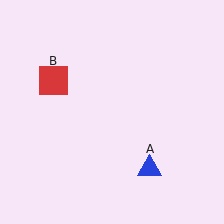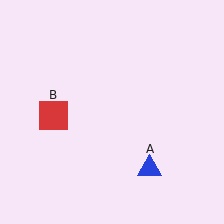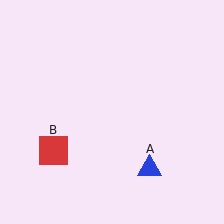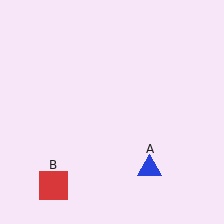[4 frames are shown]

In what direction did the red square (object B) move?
The red square (object B) moved down.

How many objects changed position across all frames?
1 object changed position: red square (object B).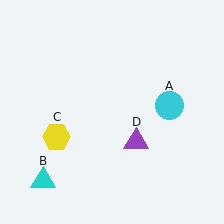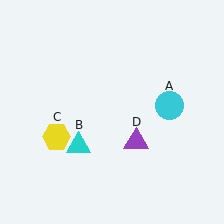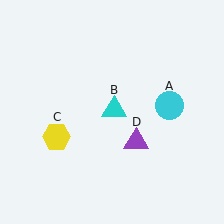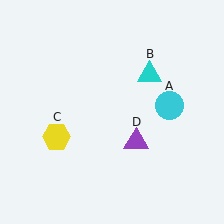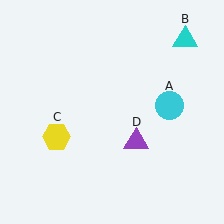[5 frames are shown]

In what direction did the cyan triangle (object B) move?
The cyan triangle (object B) moved up and to the right.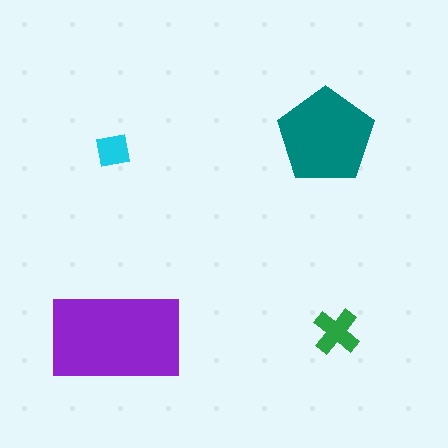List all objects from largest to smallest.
The purple rectangle, the teal pentagon, the green cross, the cyan square.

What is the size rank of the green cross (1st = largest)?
3rd.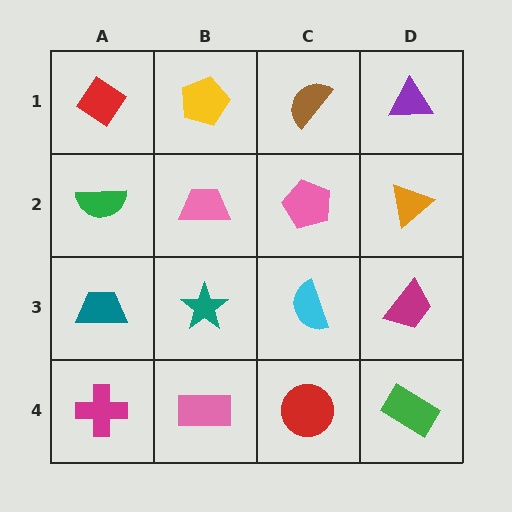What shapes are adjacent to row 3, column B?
A pink trapezoid (row 2, column B), a pink rectangle (row 4, column B), a teal trapezoid (row 3, column A), a cyan semicircle (row 3, column C).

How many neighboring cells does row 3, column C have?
4.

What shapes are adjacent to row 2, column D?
A purple triangle (row 1, column D), a magenta trapezoid (row 3, column D), a pink pentagon (row 2, column C).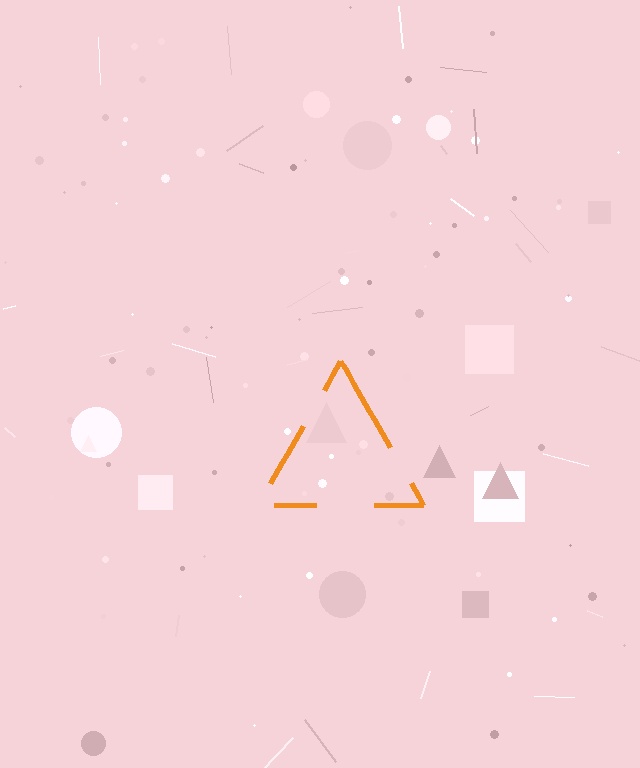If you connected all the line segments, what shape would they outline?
They would outline a triangle.